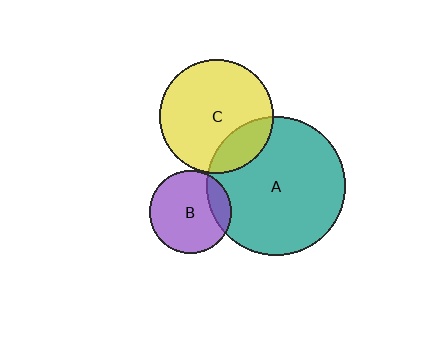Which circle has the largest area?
Circle A (teal).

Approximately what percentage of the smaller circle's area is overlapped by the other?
Approximately 15%.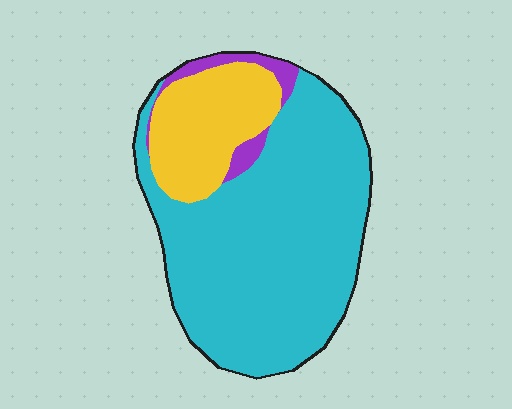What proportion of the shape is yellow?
Yellow takes up about one fifth (1/5) of the shape.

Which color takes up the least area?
Purple, at roughly 5%.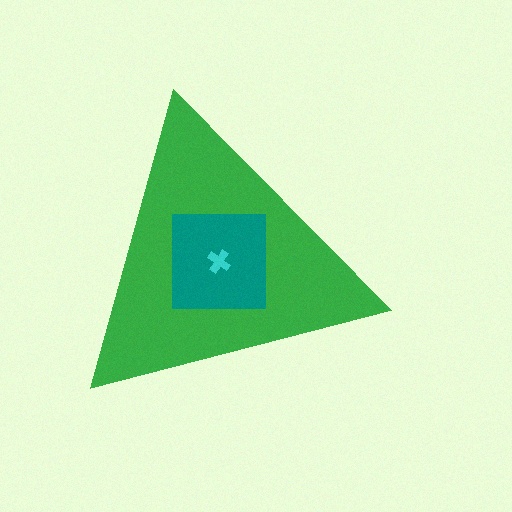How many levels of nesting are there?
3.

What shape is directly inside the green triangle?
The teal square.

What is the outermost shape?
The green triangle.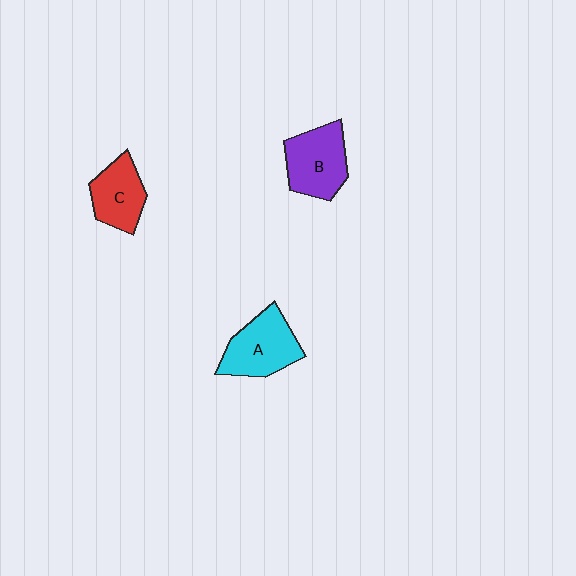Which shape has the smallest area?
Shape C (red).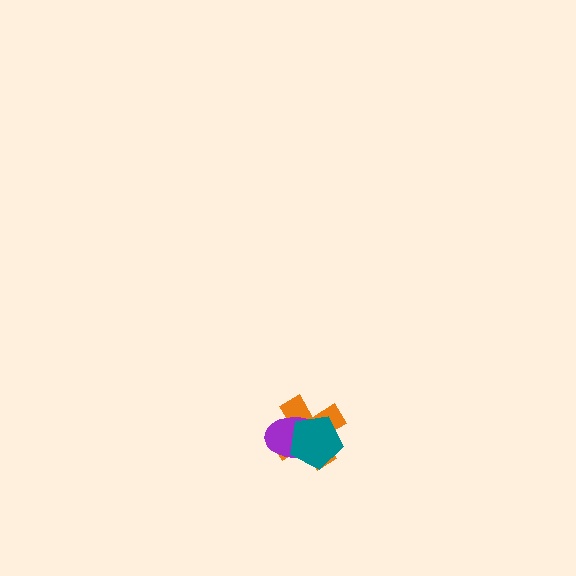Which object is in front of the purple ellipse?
The teal pentagon is in front of the purple ellipse.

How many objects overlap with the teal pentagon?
2 objects overlap with the teal pentagon.